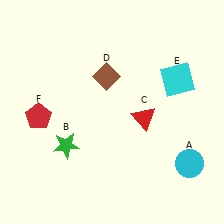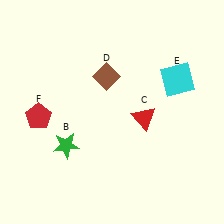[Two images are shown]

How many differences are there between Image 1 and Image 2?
There is 1 difference between the two images.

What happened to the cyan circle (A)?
The cyan circle (A) was removed in Image 2. It was in the bottom-right area of Image 1.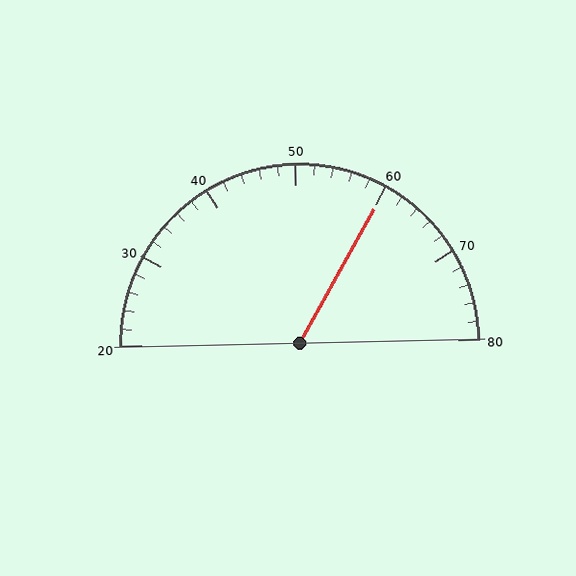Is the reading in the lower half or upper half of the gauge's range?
The reading is in the upper half of the range (20 to 80).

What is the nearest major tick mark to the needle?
The nearest major tick mark is 60.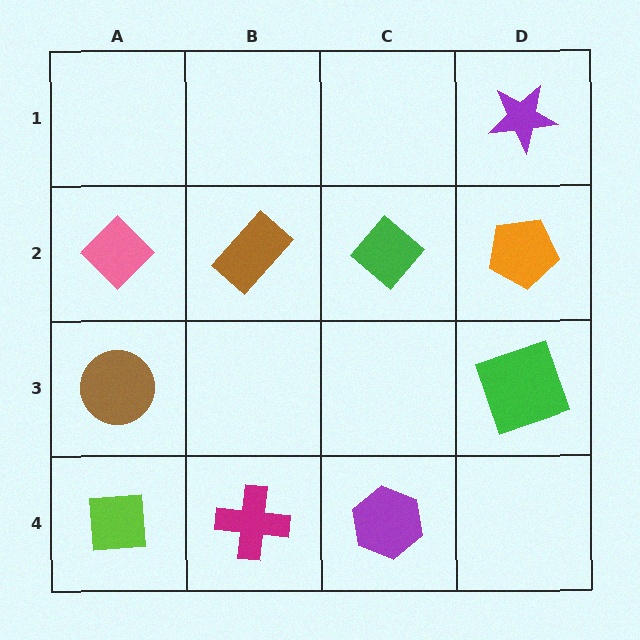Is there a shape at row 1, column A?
No, that cell is empty.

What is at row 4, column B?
A magenta cross.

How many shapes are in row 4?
3 shapes.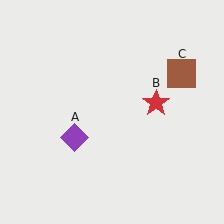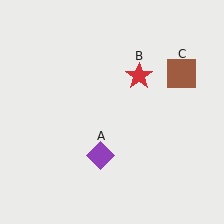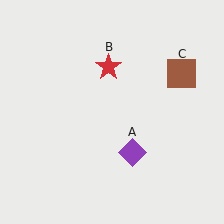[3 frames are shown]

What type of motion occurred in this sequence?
The purple diamond (object A), red star (object B) rotated counterclockwise around the center of the scene.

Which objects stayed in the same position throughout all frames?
Brown square (object C) remained stationary.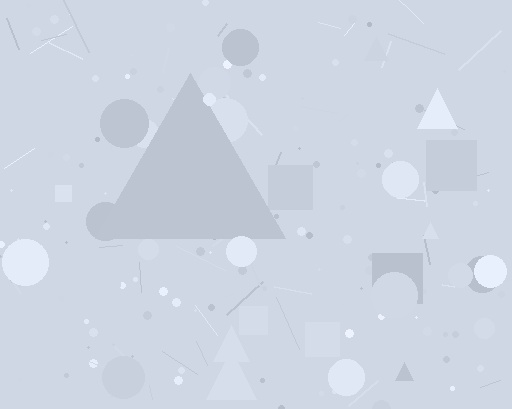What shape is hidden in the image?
A triangle is hidden in the image.